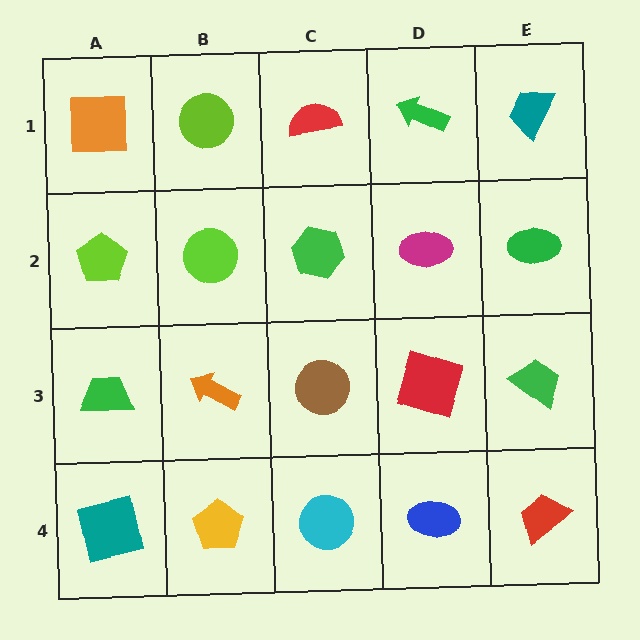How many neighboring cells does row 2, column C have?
4.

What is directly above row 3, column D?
A magenta ellipse.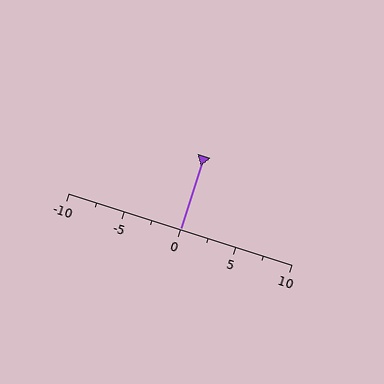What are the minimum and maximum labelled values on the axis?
The axis runs from -10 to 10.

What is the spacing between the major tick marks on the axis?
The major ticks are spaced 5 apart.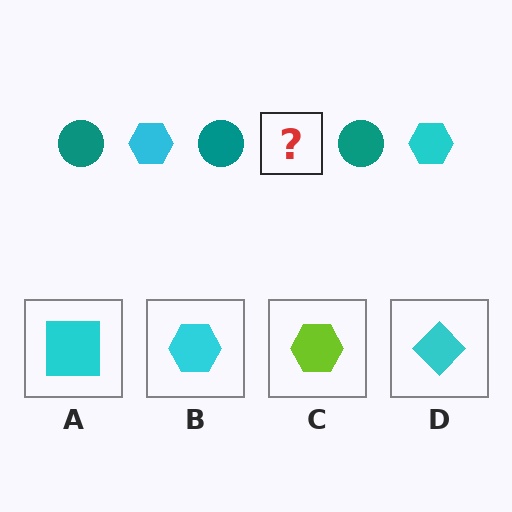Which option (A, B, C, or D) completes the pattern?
B.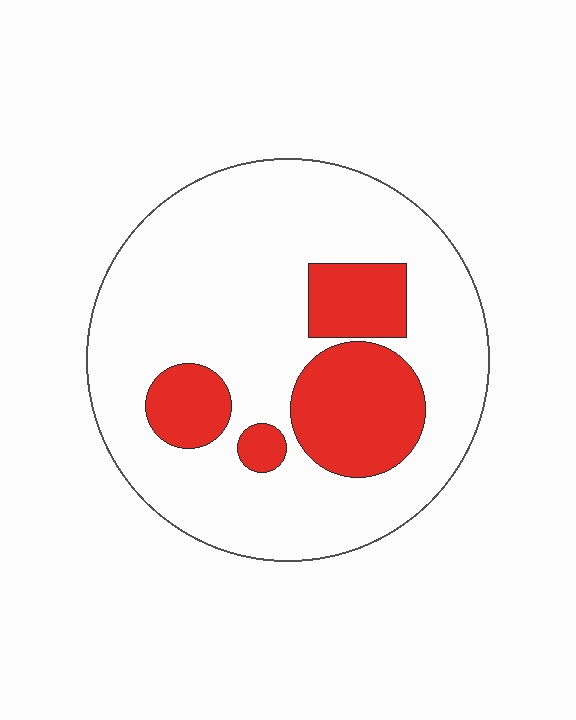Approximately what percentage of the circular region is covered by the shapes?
Approximately 25%.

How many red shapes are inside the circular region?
4.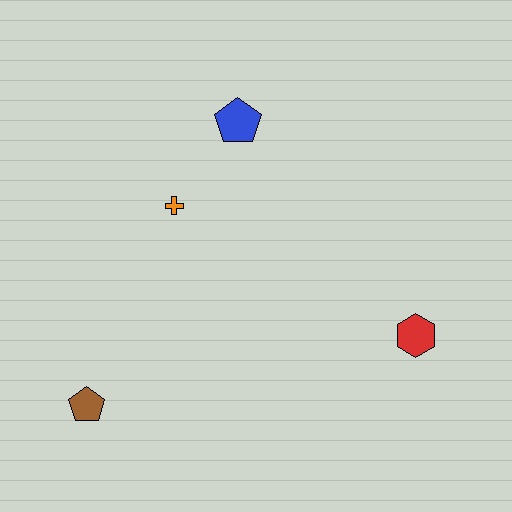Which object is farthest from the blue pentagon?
The brown pentagon is farthest from the blue pentagon.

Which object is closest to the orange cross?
The blue pentagon is closest to the orange cross.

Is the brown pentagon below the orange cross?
Yes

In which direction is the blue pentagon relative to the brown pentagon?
The blue pentagon is above the brown pentagon.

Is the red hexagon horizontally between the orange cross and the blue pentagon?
No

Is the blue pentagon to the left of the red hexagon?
Yes